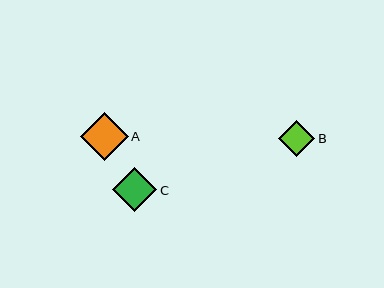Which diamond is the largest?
Diamond A is the largest with a size of approximately 47 pixels.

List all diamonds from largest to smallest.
From largest to smallest: A, C, B.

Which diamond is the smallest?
Diamond B is the smallest with a size of approximately 36 pixels.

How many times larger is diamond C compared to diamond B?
Diamond C is approximately 1.2 times the size of diamond B.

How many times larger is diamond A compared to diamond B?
Diamond A is approximately 1.3 times the size of diamond B.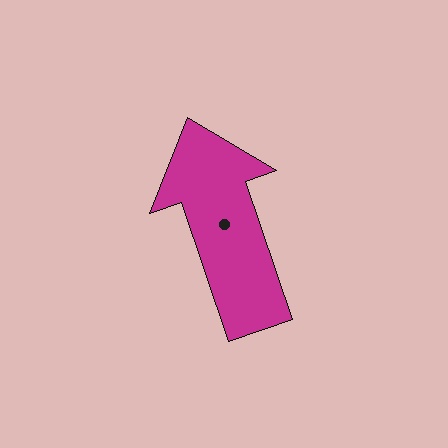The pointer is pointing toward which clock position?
Roughly 11 o'clock.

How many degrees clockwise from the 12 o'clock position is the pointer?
Approximately 341 degrees.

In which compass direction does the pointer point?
North.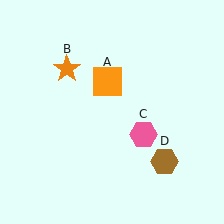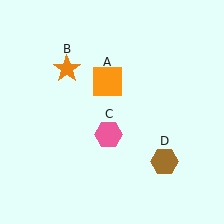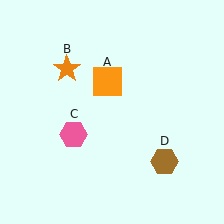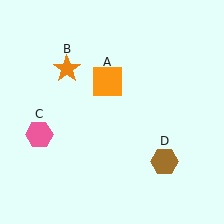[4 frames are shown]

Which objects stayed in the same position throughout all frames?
Orange square (object A) and orange star (object B) and brown hexagon (object D) remained stationary.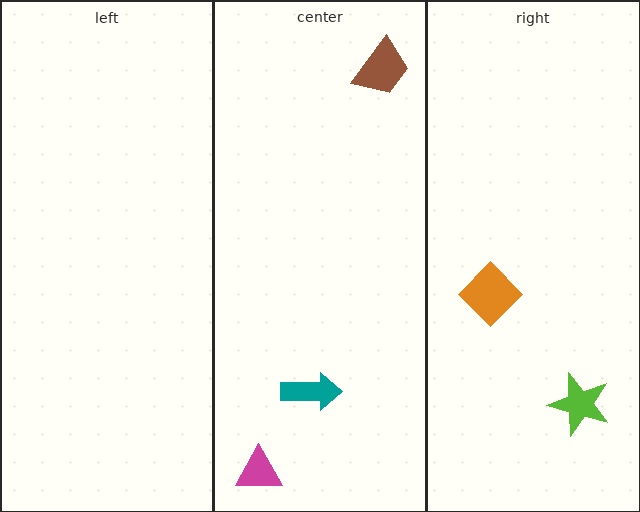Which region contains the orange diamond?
The right region.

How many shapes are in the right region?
2.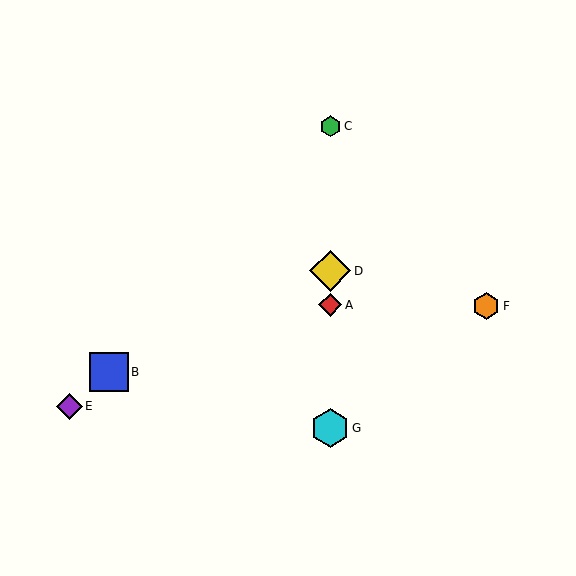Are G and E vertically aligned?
No, G is at x≈330 and E is at x≈69.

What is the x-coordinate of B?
Object B is at x≈109.